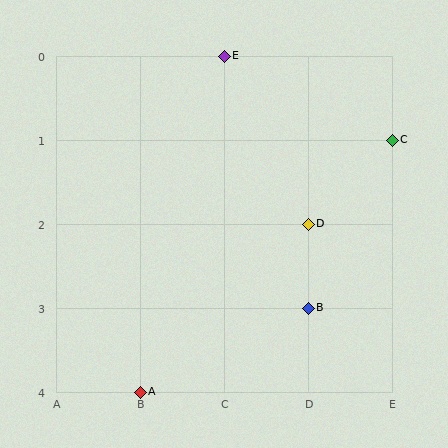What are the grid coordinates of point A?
Point A is at grid coordinates (B, 4).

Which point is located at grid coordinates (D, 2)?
Point D is at (D, 2).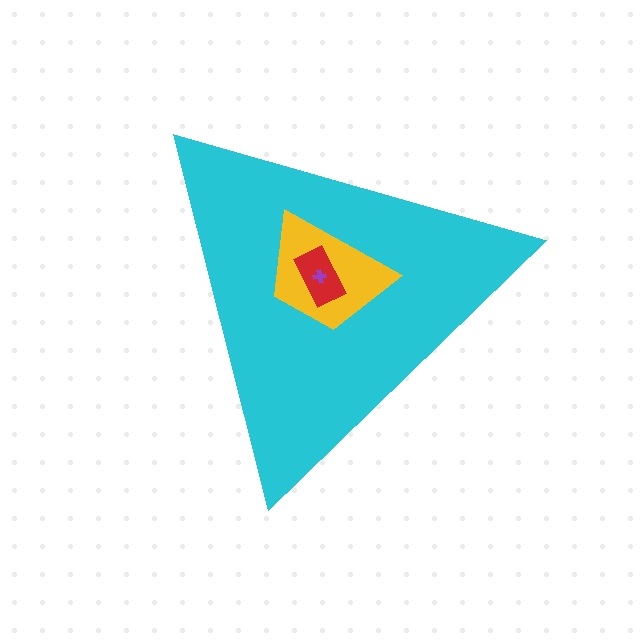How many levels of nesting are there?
4.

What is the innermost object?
The purple cross.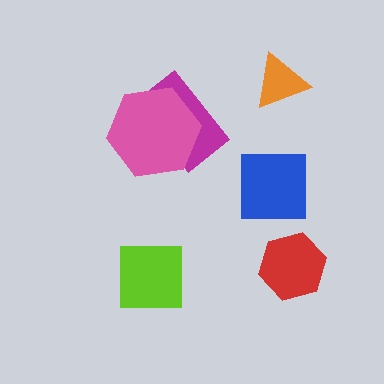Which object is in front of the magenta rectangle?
The pink hexagon is in front of the magenta rectangle.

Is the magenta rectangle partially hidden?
Yes, it is partially covered by another shape.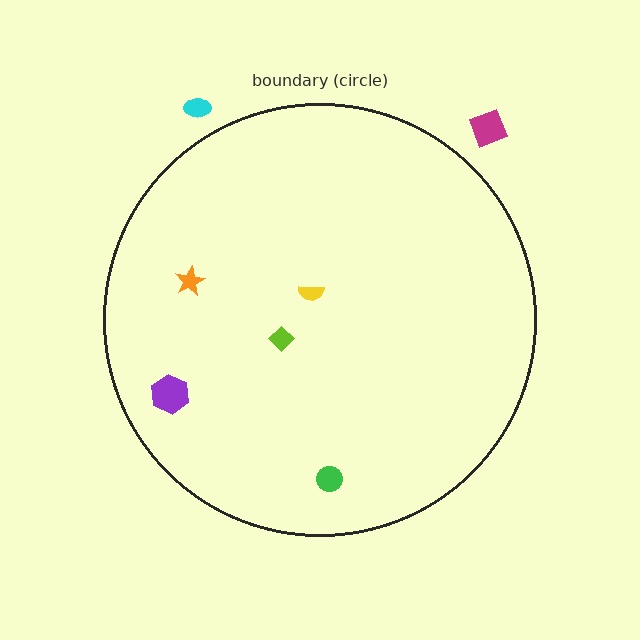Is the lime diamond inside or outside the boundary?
Inside.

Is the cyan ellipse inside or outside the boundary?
Outside.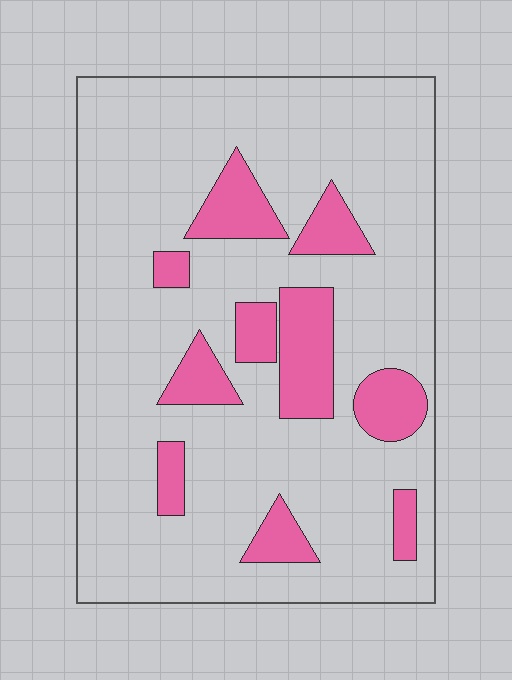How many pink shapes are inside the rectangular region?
10.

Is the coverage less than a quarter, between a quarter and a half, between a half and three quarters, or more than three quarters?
Less than a quarter.